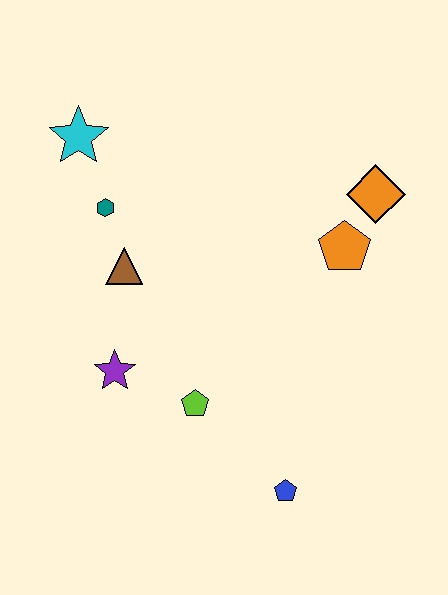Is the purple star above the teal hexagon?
No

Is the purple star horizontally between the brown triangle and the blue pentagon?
No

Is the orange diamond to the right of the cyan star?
Yes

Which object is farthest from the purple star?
The orange diamond is farthest from the purple star.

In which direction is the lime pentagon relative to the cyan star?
The lime pentagon is below the cyan star.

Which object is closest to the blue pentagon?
The lime pentagon is closest to the blue pentagon.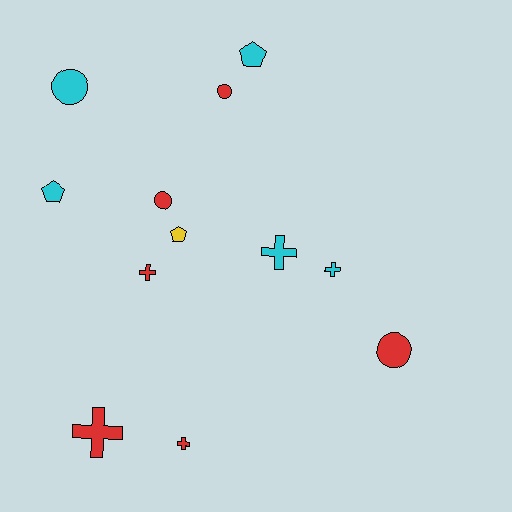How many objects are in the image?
There are 12 objects.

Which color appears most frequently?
Red, with 6 objects.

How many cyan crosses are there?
There are 2 cyan crosses.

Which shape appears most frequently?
Cross, with 5 objects.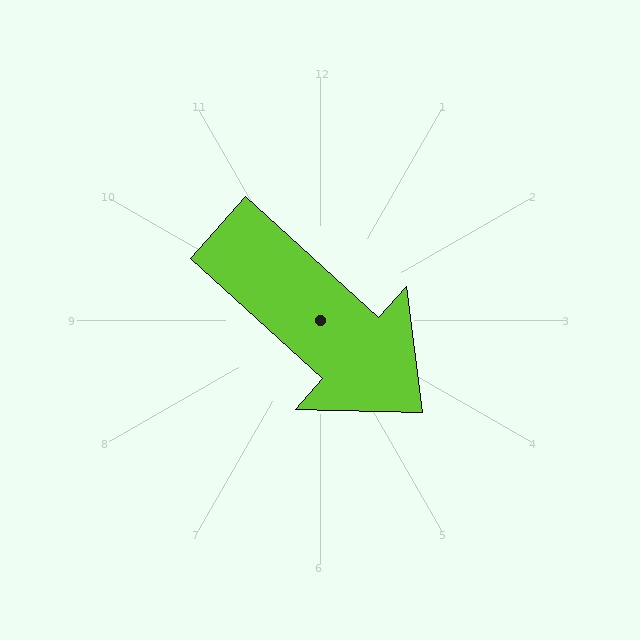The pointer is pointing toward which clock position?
Roughly 4 o'clock.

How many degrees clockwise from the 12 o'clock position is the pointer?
Approximately 132 degrees.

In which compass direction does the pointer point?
Southeast.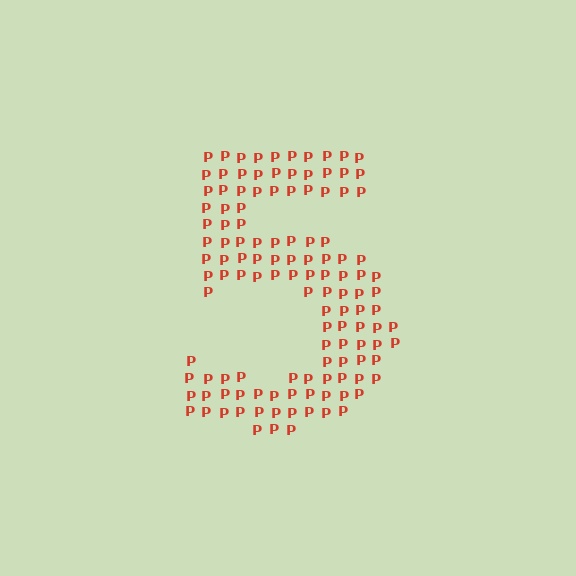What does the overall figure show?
The overall figure shows the digit 5.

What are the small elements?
The small elements are letter P's.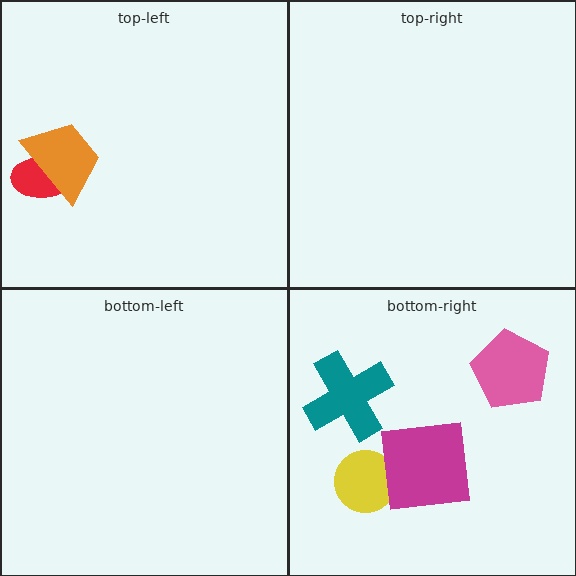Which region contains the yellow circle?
The bottom-right region.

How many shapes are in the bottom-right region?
4.